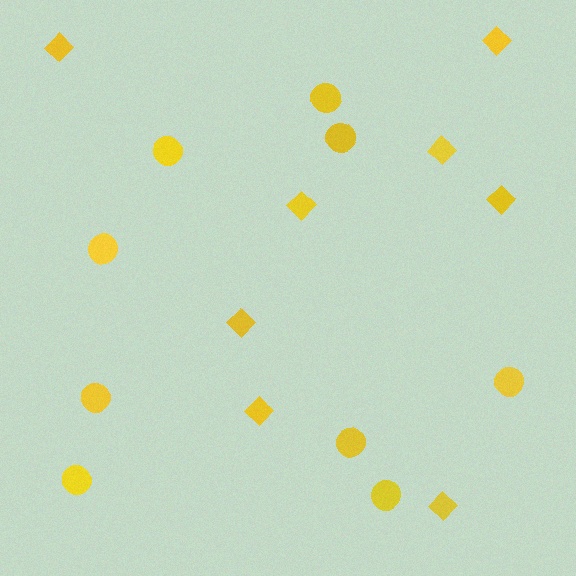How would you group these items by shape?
There are 2 groups: one group of circles (9) and one group of diamonds (8).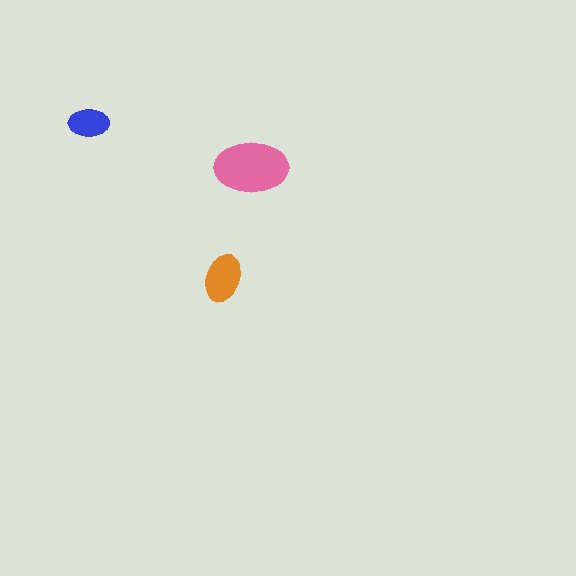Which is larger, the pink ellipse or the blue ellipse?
The pink one.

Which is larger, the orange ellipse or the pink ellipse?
The pink one.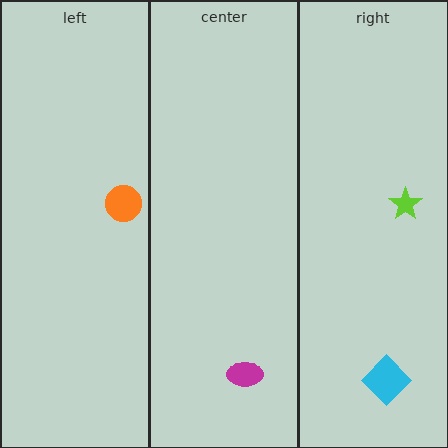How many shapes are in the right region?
2.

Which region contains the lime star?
The right region.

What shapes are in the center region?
The magenta ellipse.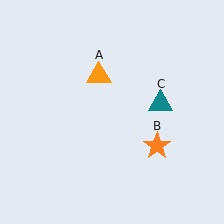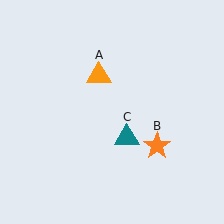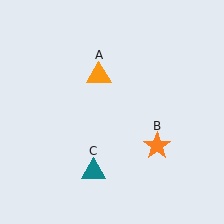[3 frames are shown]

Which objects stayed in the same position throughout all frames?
Orange triangle (object A) and orange star (object B) remained stationary.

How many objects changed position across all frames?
1 object changed position: teal triangle (object C).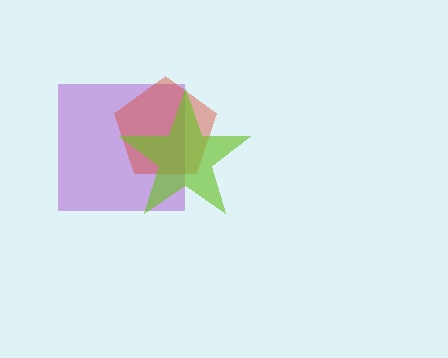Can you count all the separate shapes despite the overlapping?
Yes, there are 3 separate shapes.